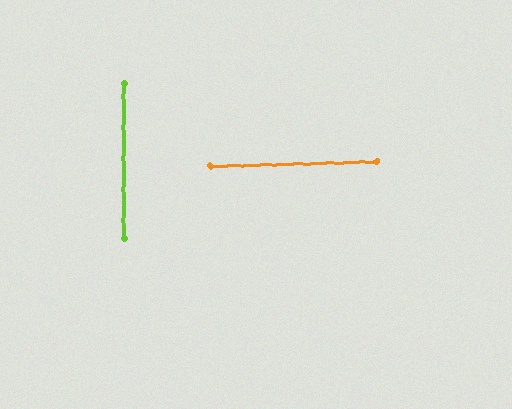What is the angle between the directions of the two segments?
Approximately 88 degrees.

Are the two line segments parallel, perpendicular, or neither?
Perpendicular — they meet at approximately 88°.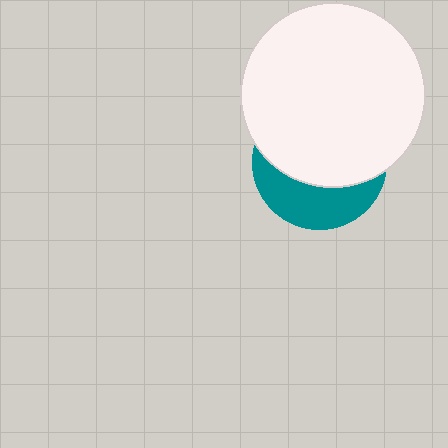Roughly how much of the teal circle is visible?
A small part of it is visible (roughly 36%).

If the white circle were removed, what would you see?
You would see the complete teal circle.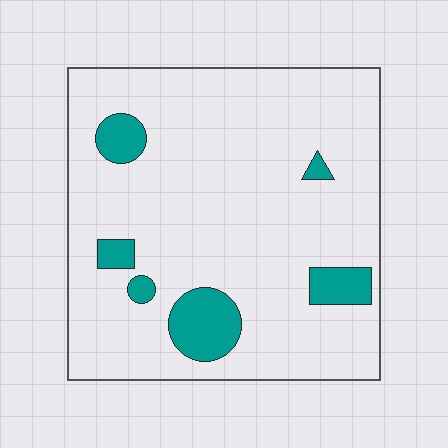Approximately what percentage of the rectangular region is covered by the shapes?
Approximately 10%.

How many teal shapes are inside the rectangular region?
6.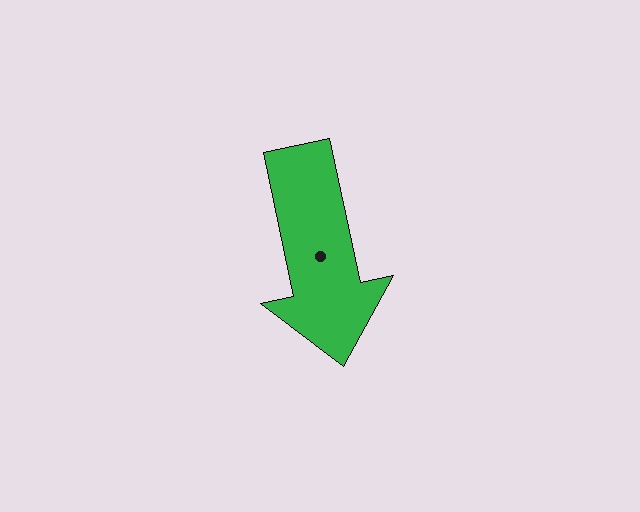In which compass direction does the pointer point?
South.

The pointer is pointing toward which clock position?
Roughly 6 o'clock.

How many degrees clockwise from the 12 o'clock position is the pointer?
Approximately 168 degrees.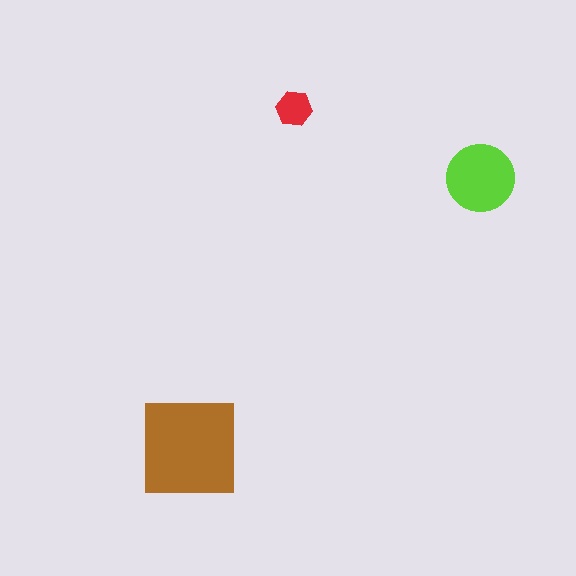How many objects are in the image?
There are 3 objects in the image.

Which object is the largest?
The brown square.